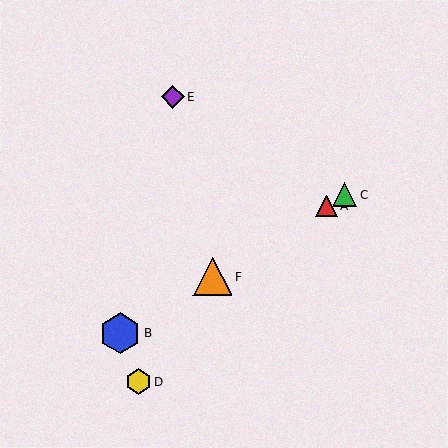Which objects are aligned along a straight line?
Objects A, B, C, F are aligned along a straight line.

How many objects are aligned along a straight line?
4 objects (A, B, C, F) are aligned along a straight line.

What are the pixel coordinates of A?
Object A is at (327, 206).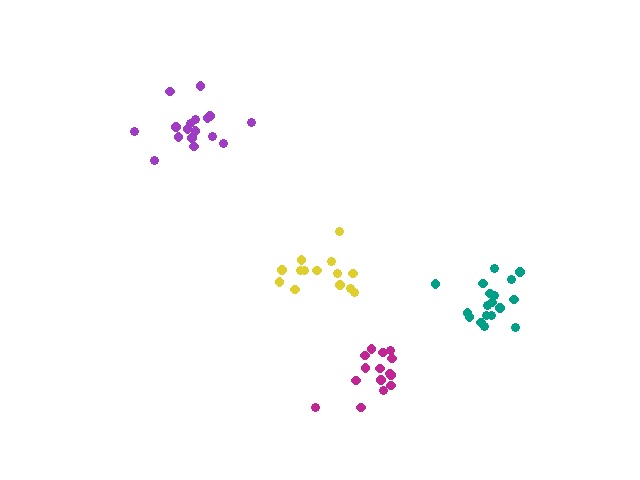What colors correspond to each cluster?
The clusters are colored: teal, yellow, purple, magenta.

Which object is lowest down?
The magenta cluster is bottommost.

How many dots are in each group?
Group 1: 18 dots, Group 2: 14 dots, Group 3: 17 dots, Group 4: 15 dots (64 total).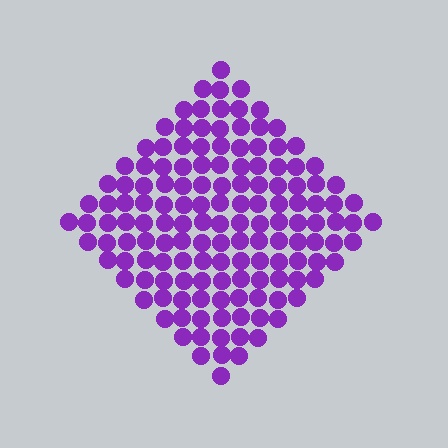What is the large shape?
The large shape is a diamond.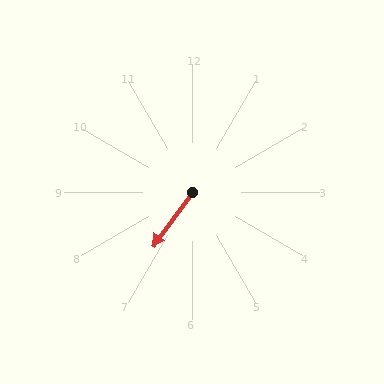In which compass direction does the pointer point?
Southwest.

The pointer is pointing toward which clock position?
Roughly 7 o'clock.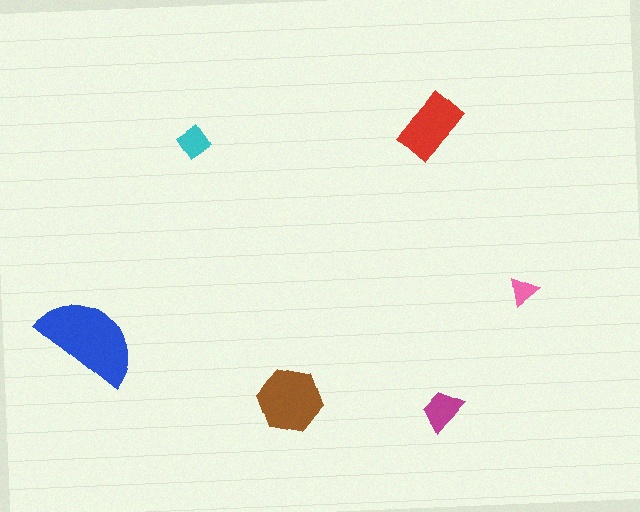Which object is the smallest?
The pink triangle.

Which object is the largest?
The blue semicircle.